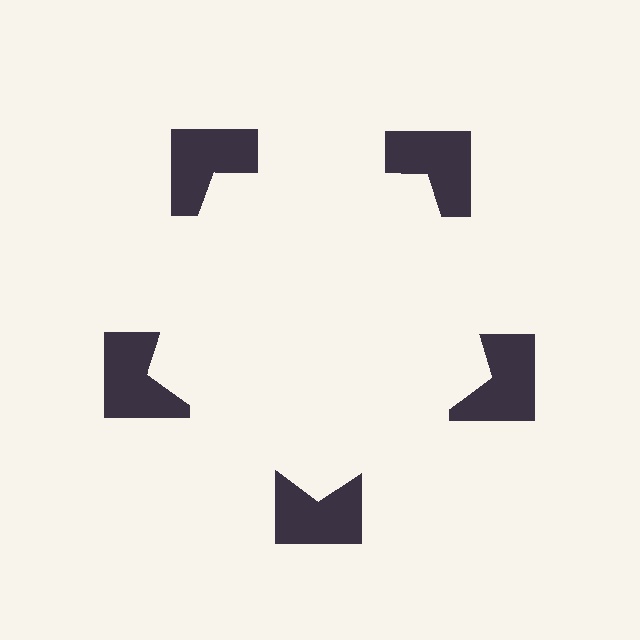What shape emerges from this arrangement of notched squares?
An illusory pentagon — its edges are inferred from the aligned wedge cuts in the notched squares, not physically drawn.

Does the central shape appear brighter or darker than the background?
It typically appears slightly brighter than the background, even though no actual brightness change is drawn.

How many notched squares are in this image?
There are 5 — one at each vertex of the illusory pentagon.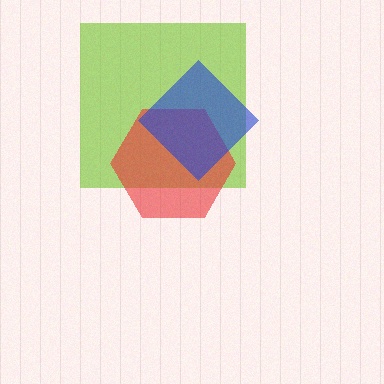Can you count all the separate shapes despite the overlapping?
Yes, there are 3 separate shapes.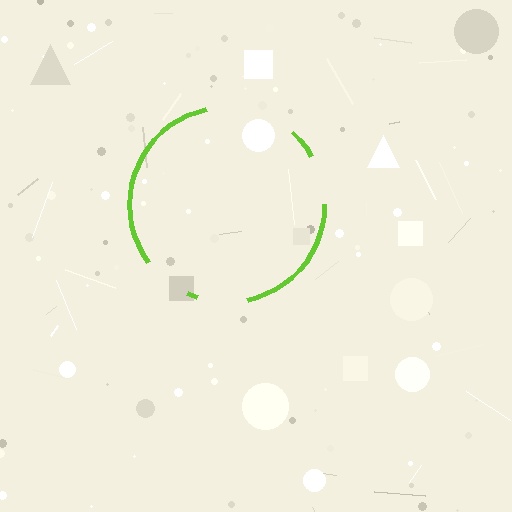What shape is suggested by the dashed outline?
The dashed outline suggests a circle.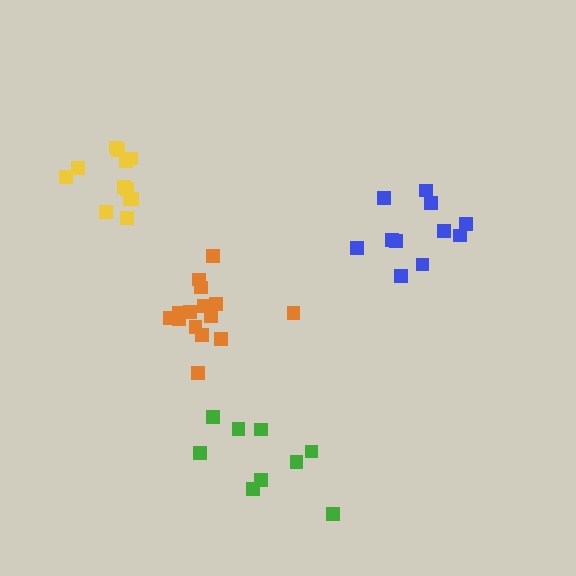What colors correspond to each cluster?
The clusters are colored: orange, blue, green, yellow.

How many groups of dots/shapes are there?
There are 4 groups.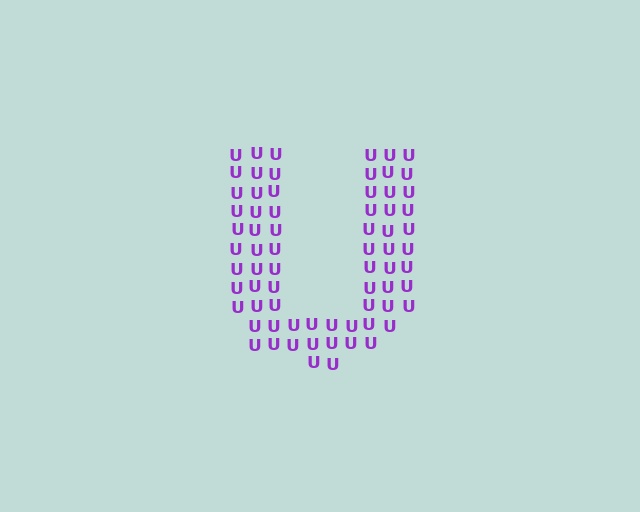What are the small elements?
The small elements are letter U's.